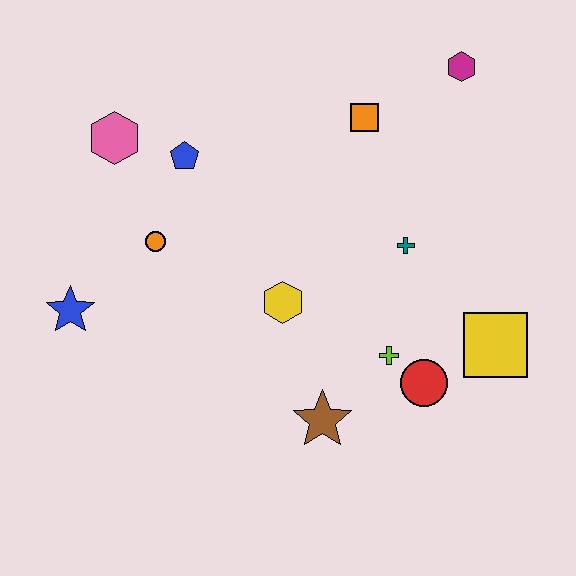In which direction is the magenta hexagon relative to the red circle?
The magenta hexagon is above the red circle.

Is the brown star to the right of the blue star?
Yes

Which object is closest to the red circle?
The lime cross is closest to the red circle.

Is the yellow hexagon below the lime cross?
No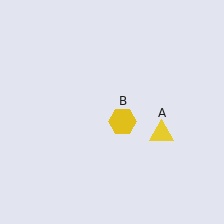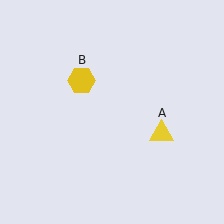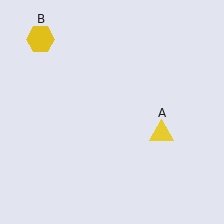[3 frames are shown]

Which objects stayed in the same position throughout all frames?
Yellow triangle (object A) remained stationary.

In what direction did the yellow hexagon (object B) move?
The yellow hexagon (object B) moved up and to the left.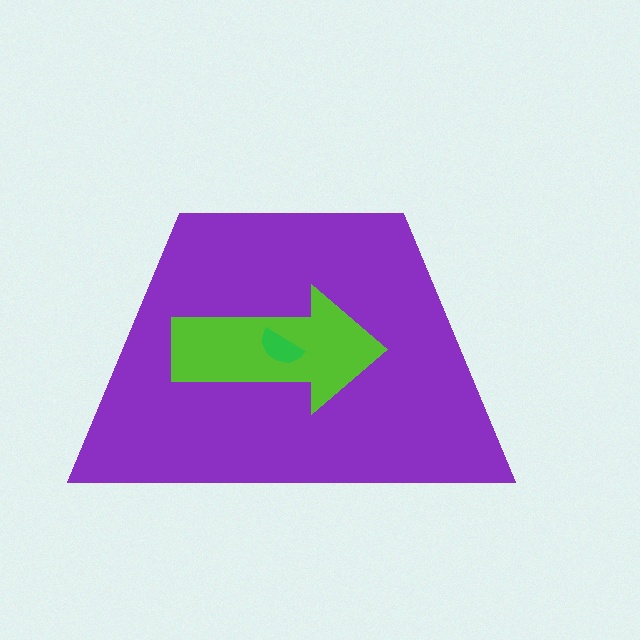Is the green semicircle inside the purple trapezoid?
Yes.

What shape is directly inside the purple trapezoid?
The lime arrow.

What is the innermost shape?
The green semicircle.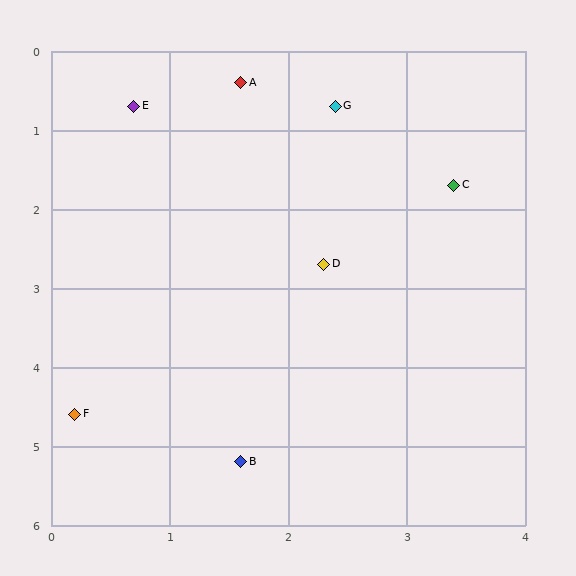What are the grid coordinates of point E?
Point E is at approximately (0.7, 0.7).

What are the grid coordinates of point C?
Point C is at approximately (3.4, 1.7).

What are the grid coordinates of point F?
Point F is at approximately (0.2, 4.6).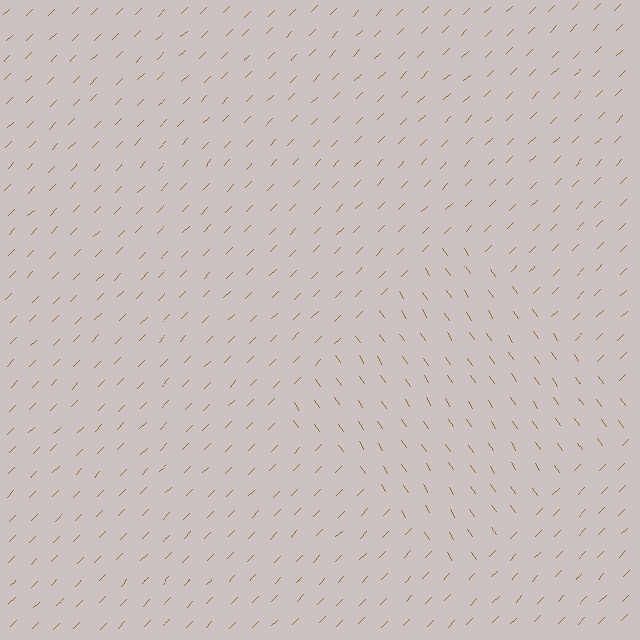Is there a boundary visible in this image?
Yes, there is a texture boundary formed by a change in line orientation.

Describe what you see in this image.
The image is filled with small brown line segments. A diamond region in the image has lines oriented differently from the surrounding lines, creating a visible texture boundary.